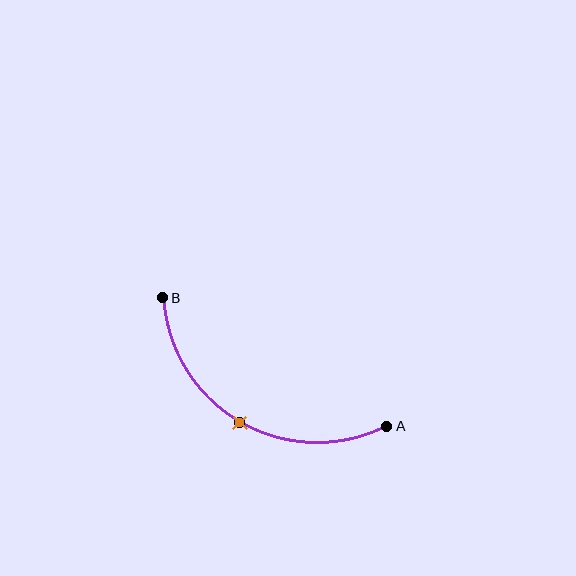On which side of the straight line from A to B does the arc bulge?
The arc bulges below the straight line connecting A and B.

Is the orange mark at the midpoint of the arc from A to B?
Yes. The orange mark lies on the arc at equal arc-length from both A and B — it is the arc midpoint.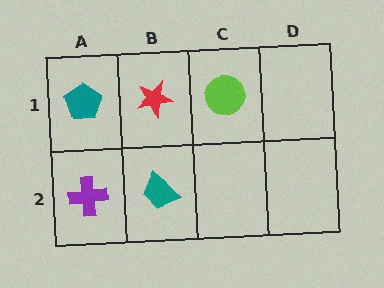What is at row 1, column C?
A lime circle.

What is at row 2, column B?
A teal trapezoid.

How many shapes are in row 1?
3 shapes.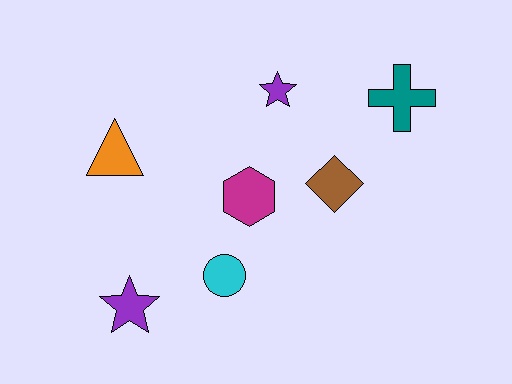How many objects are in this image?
There are 7 objects.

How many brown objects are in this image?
There is 1 brown object.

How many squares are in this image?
There are no squares.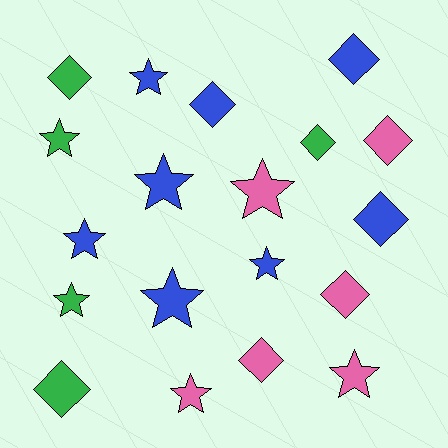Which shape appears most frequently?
Star, with 10 objects.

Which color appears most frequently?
Blue, with 8 objects.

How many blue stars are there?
There are 5 blue stars.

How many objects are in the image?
There are 19 objects.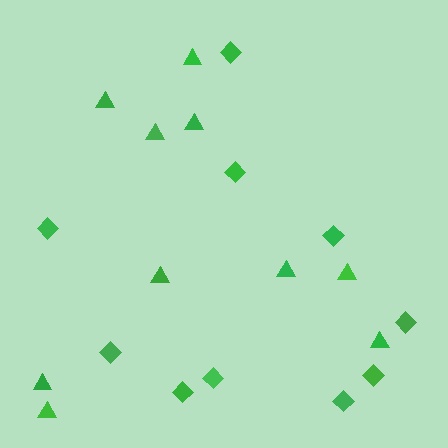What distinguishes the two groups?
There are 2 groups: one group of triangles (10) and one group of diamonds (10).